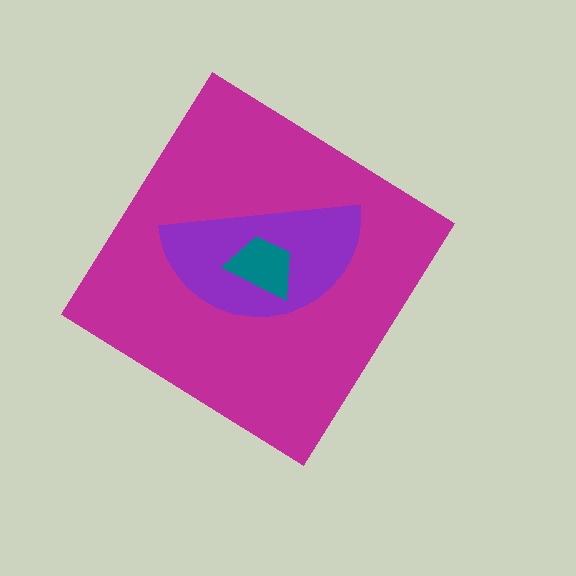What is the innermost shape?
The teal trapezoid.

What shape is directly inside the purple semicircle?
The teal trapezoid.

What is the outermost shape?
The magenta diamond.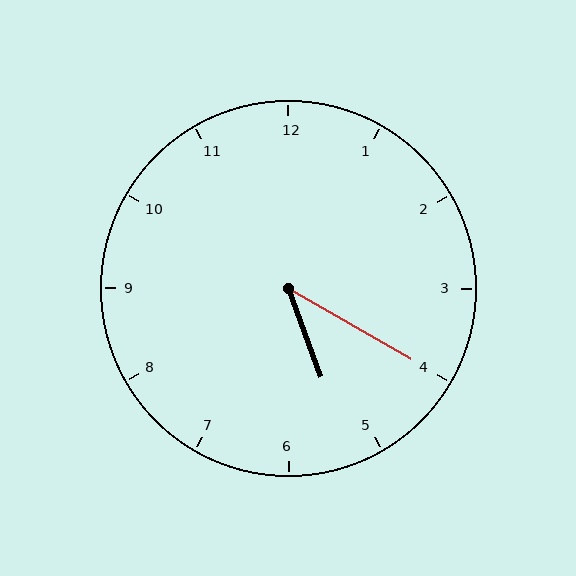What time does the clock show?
5:20.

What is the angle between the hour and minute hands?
Approximately 40 degrees.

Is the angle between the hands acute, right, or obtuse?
It is acute.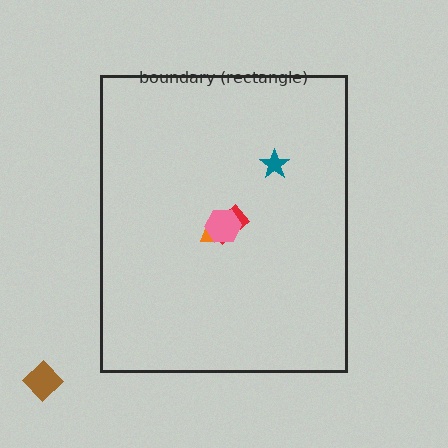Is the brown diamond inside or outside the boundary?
Outside.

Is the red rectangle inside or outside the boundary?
Inside.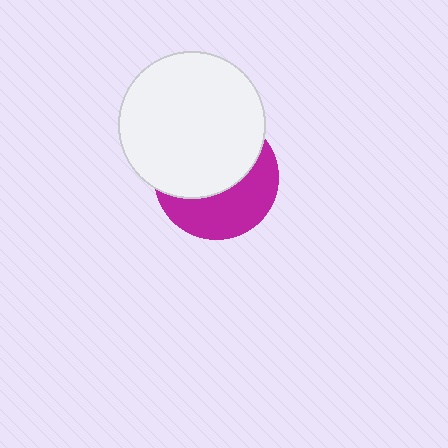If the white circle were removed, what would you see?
You would see the complete magenta circle.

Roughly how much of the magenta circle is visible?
A small part of it is visible (roughly 44%).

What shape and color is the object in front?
The object in front is a white circle.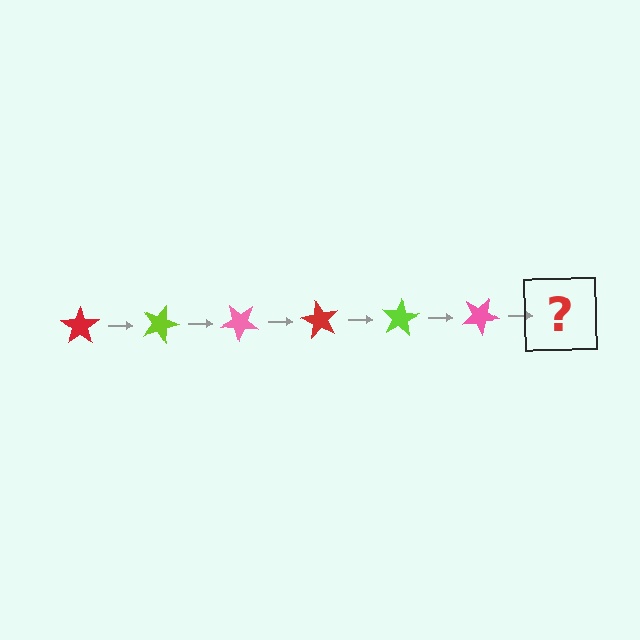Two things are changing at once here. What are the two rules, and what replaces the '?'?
The two rules are that it rotates 20 degrees each step and the color cycles through red, lime, and pink. The '?' should be a red star, rotated 120 degrees from the start.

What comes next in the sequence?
The next element should be a red star, rotated 120 degrees from the start.